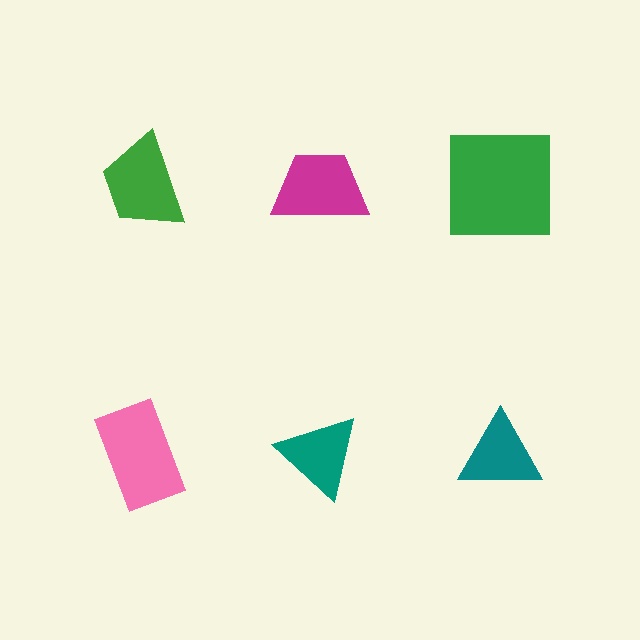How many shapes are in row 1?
3 shapes.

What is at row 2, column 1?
A pink rectangle.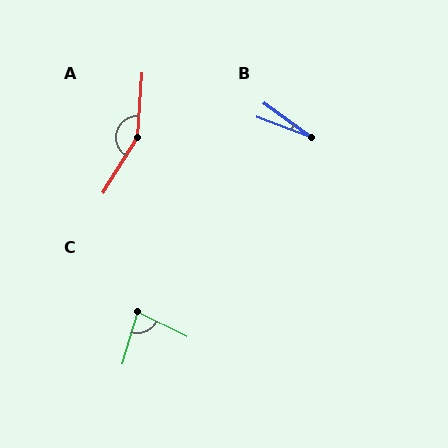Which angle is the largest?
A, at approximately 153 degrees.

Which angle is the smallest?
B, at approximately 15 degrees.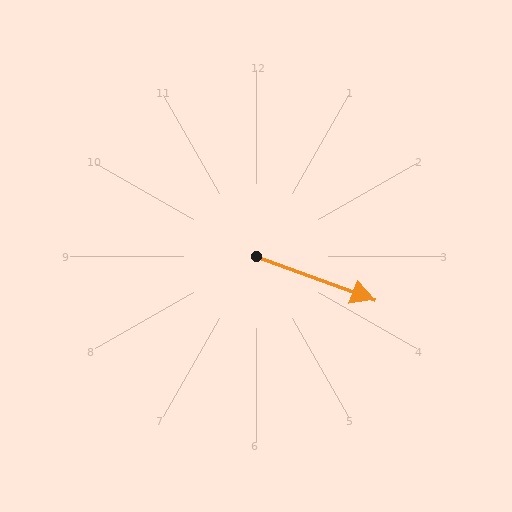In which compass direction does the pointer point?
East.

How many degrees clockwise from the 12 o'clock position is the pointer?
Approximately 110 degrees.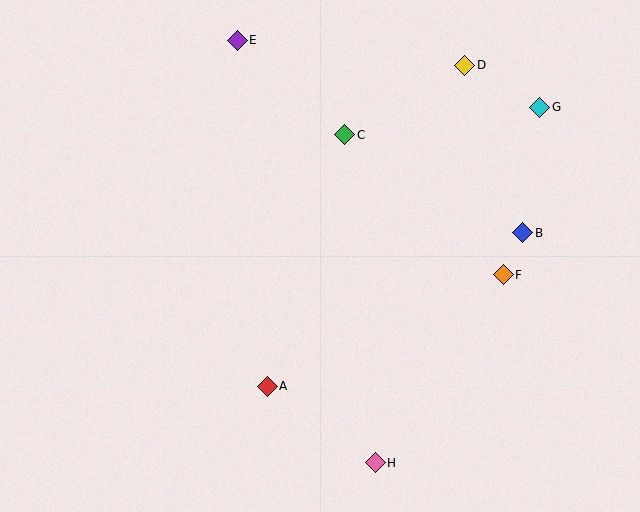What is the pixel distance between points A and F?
The distance between A and F is 261 pixels.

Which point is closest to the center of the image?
Point C at (345, 135) is closest to the center.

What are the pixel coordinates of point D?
Point D is at (465, 65).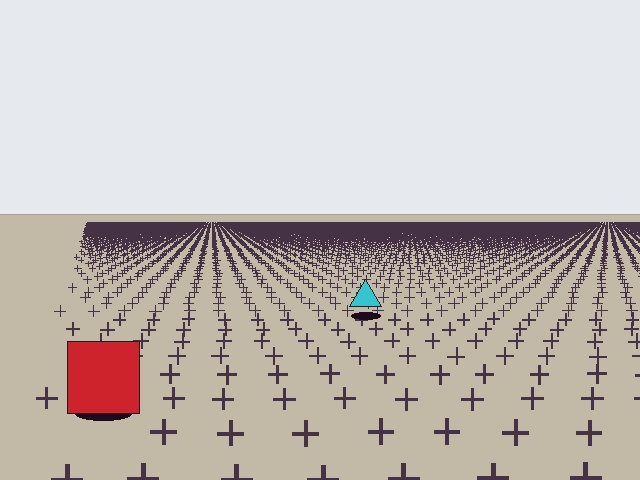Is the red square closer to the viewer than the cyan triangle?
Yes. The red square is closer — you can tell from the texture gradient: the ground texture is coarser near it.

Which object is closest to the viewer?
The red square is closest. The texture marks near it are larger and more spread out.